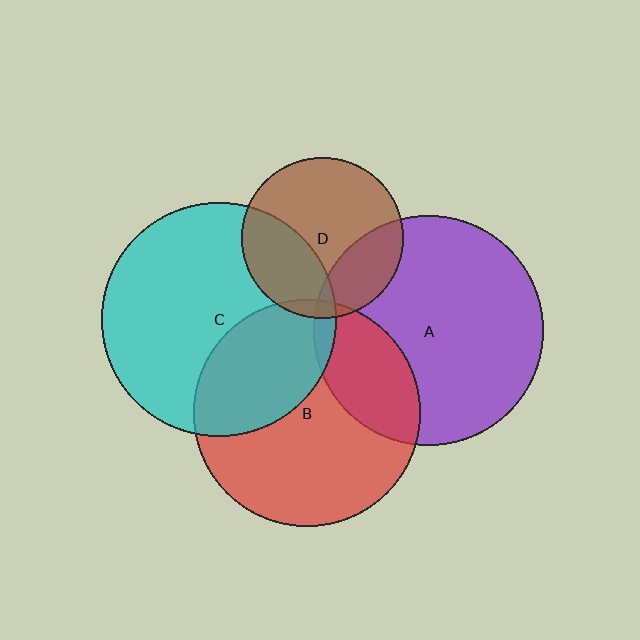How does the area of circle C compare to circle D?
Approximately 2.1 times.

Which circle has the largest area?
Circle C (cyan).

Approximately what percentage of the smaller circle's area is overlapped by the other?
Approximately 25%.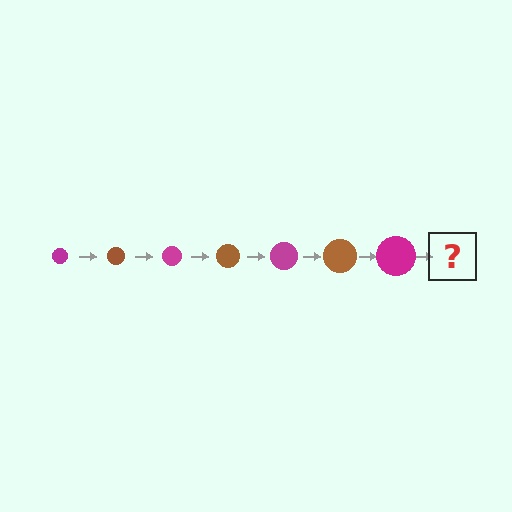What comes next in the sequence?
The next element should be a brown circle, larger than the previous one.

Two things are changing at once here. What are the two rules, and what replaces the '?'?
The two rules are that the circle grows larger each step and the color cycles through magenta and brown. The '?' should be a brown circle, larger than the previous one.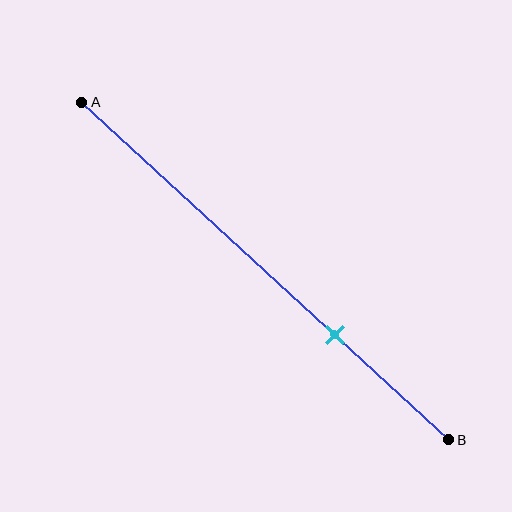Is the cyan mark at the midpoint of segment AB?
No, the mark is at about 70% from A, not at the 50% midpoint.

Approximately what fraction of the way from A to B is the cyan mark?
The cyan mark is approximately 70% of the way from A to B.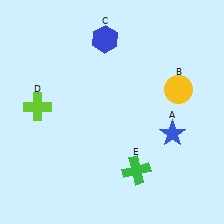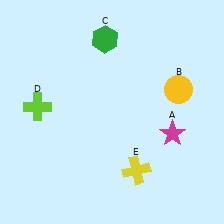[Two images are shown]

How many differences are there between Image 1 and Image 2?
There are 3 differences between the two images.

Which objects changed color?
A changed from blue to magenta. C changed from blue to green. E changed from green to yellow.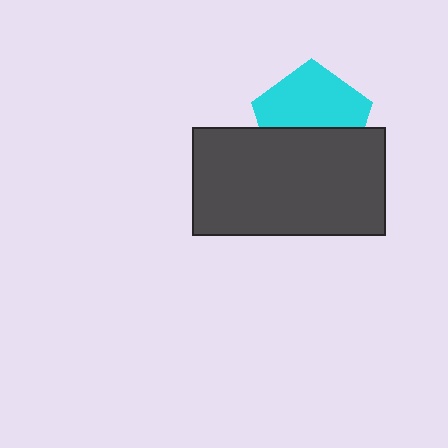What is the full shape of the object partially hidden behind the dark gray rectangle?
The partially hidden object is a cyan pentagon.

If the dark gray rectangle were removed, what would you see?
You would see the complete cyan pentagon.